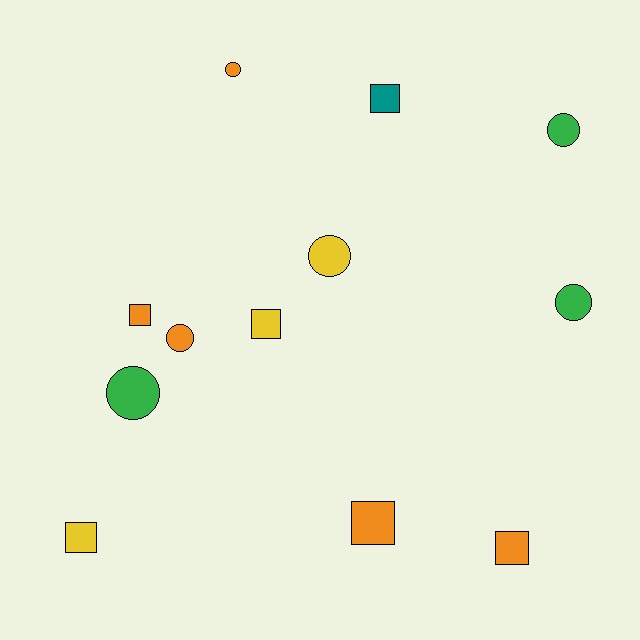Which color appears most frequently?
Orange, with 5 objects.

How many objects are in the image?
There are 12 objects.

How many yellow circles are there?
There is 1 yellow circle.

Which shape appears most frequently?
Square, with 6 objects.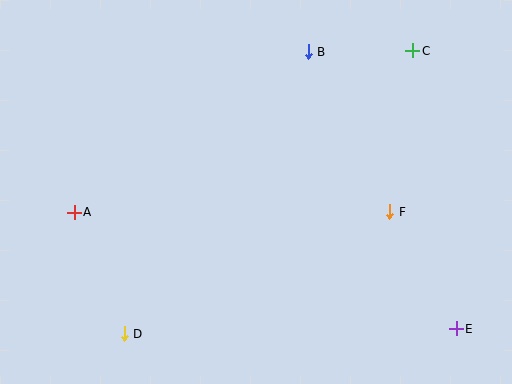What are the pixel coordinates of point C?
Point C is at (413, 51).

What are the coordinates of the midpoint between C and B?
The midpoint between C and B is at (360, 51).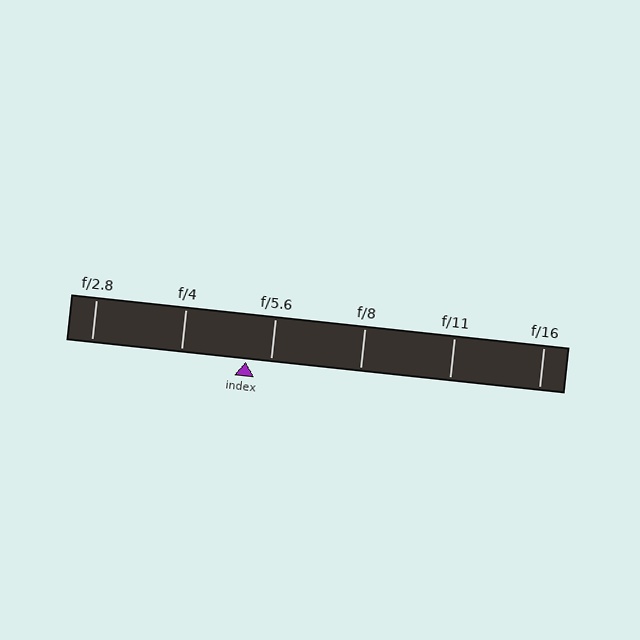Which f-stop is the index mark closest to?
The index mark is closest to f/5.6.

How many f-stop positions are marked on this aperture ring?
There are 6 f-stop positions marked.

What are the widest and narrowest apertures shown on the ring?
The widest aperture shown is f/2.8 and the narrowest is f/16.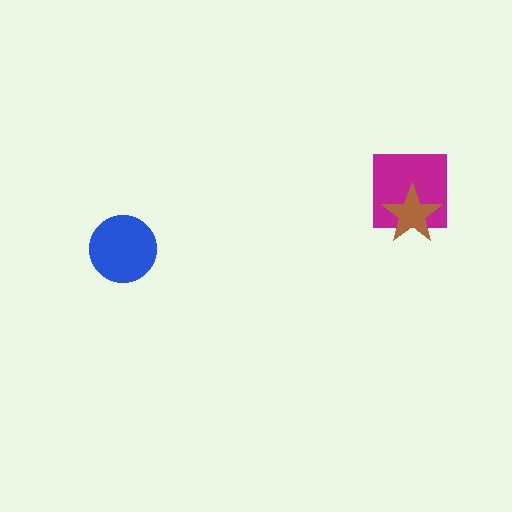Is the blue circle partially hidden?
No, no other shape covers it.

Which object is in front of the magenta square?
The brown star is in front of the magenta square.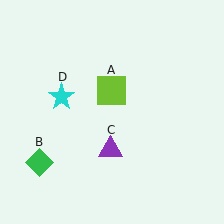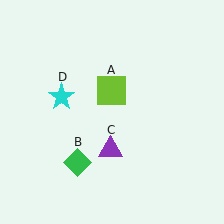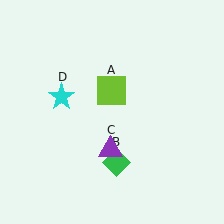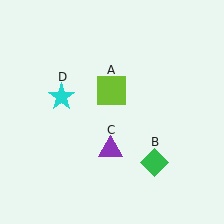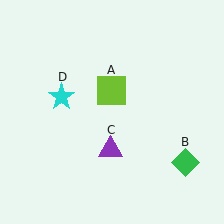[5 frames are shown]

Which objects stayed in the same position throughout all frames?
Lime square (object A) and purple triangle (object C) and cyan star (object D) remained stationary.